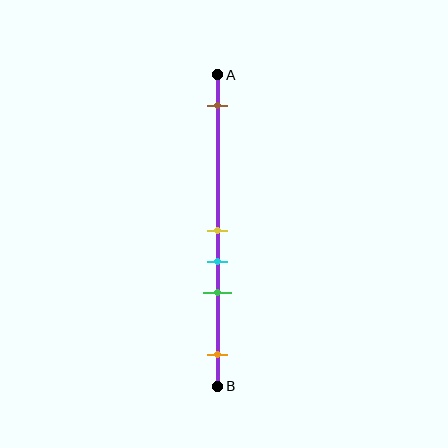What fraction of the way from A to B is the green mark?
The green mark is approximately 70% (0.7) of the way from A to B.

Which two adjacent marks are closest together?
The yellow and cyan marks are the closest adjacent pair.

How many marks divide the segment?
There are 5 marks dividing the segment.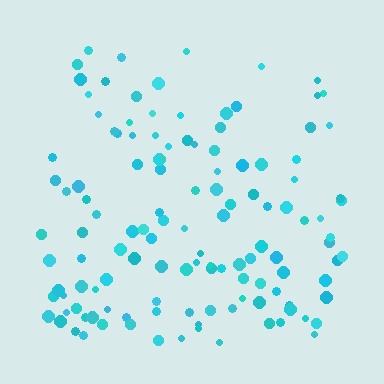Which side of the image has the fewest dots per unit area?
The top.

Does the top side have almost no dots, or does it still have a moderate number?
Still a moderate number, just noticeably fewer than the bottom.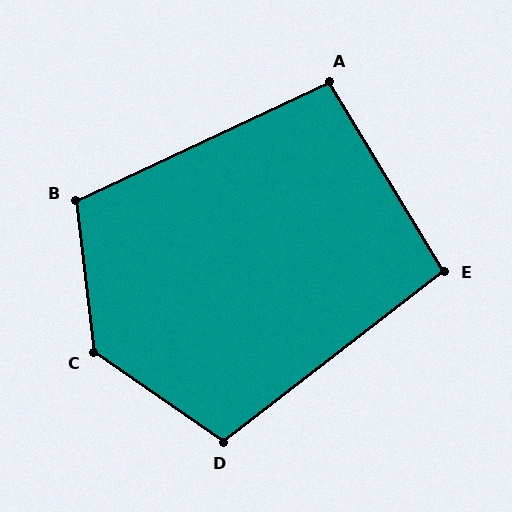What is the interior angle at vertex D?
Approximately 108 degrees (obtuse).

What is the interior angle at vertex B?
Approximately 108 degrees (obtuse).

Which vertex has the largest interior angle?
C, at approximately 131 degrees.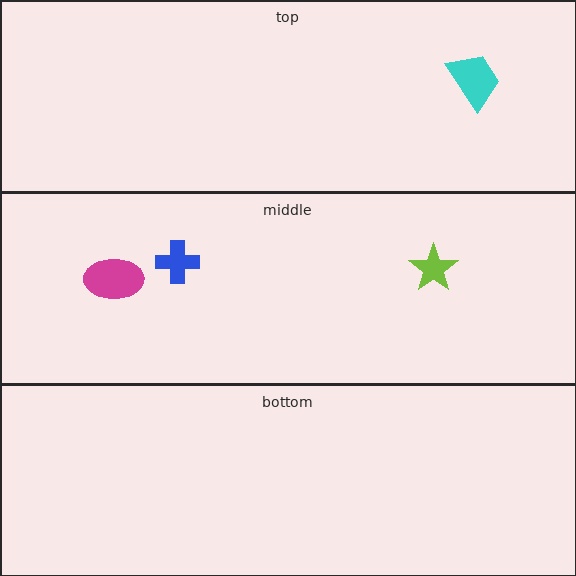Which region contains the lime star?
The middle region.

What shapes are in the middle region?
The lime star, the blue cross, the magenta ellipse.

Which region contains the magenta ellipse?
The middle region.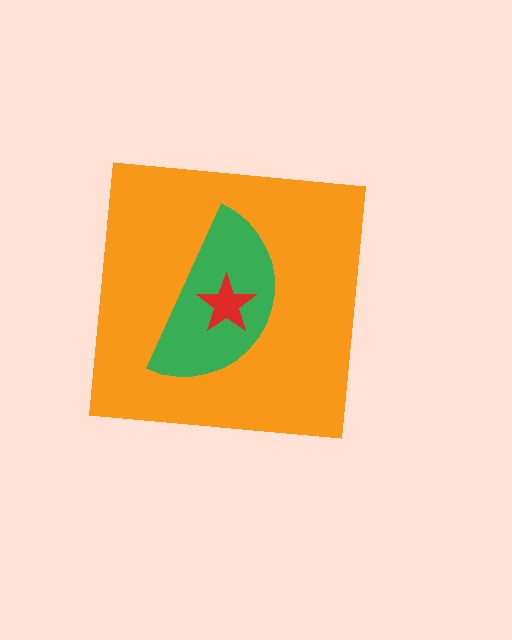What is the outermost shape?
The orange square.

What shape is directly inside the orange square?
The green semicircle.